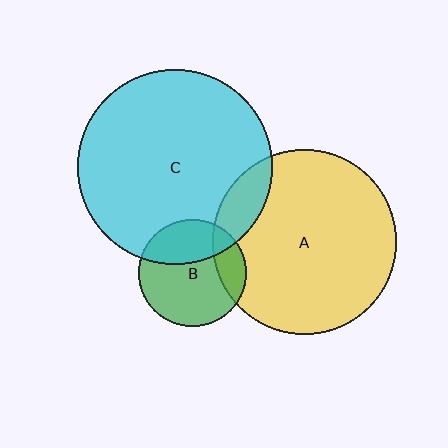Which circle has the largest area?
Circle C (cyan).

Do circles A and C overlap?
Yes.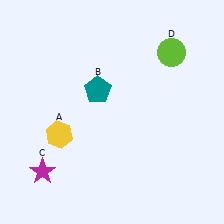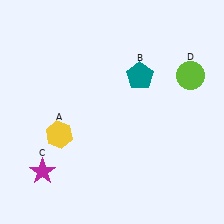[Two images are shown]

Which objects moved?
The objects that moved are: the teal pentagon (B), the lime circle (D).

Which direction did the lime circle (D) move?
The lime circle (D) moved down.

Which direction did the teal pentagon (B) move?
The teal pentagon (B) moved right.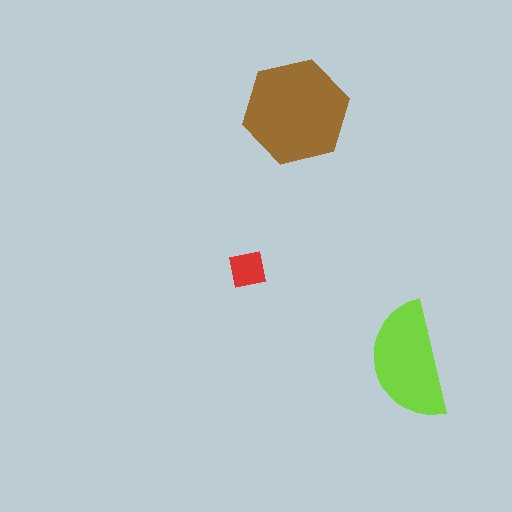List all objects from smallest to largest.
The red square, the lime semicircle, the brown hexagon.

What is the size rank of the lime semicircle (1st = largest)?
2nd.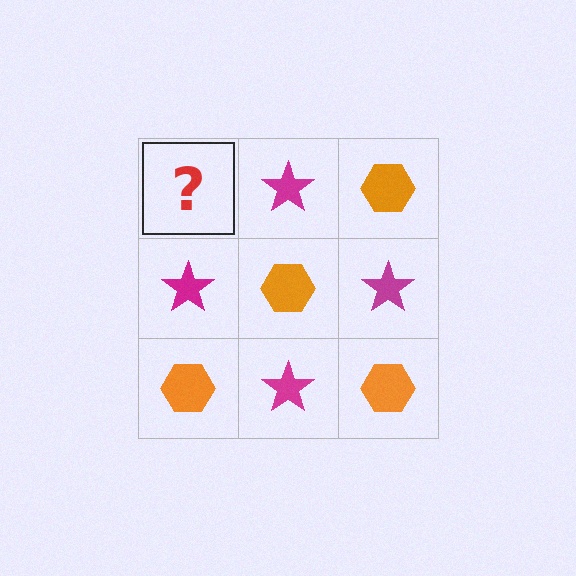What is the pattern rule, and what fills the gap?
The rule is that it alternates orange hexagon and magenta star in a checkerboard pattern. The gap should be filled with an orange hexagon.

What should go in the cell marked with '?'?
The missing cell should contain an orange hexagon.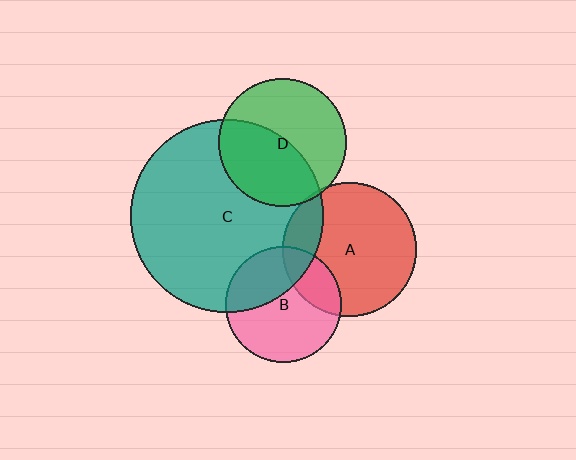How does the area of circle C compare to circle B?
Approximately 2.8 times.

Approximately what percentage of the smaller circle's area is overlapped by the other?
Approximately 50%.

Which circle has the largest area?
Circle C (teal).